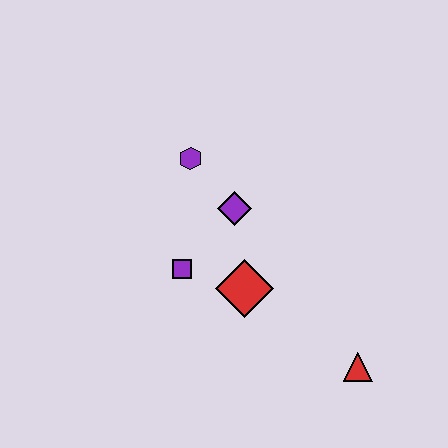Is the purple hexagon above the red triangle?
Yes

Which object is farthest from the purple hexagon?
The red triangle is farthest from the purple hexagon.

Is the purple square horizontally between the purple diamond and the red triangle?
No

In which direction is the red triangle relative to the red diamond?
The red triangle is to the right of the red diamond.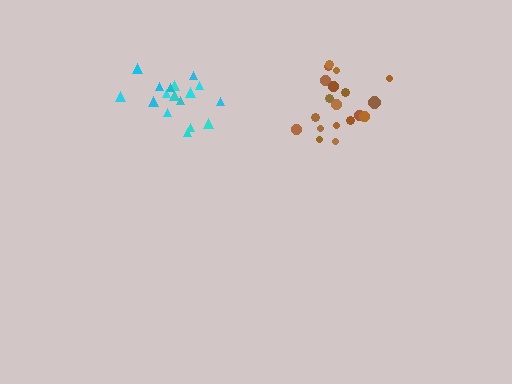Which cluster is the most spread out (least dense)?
Cyan.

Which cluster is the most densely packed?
Brown.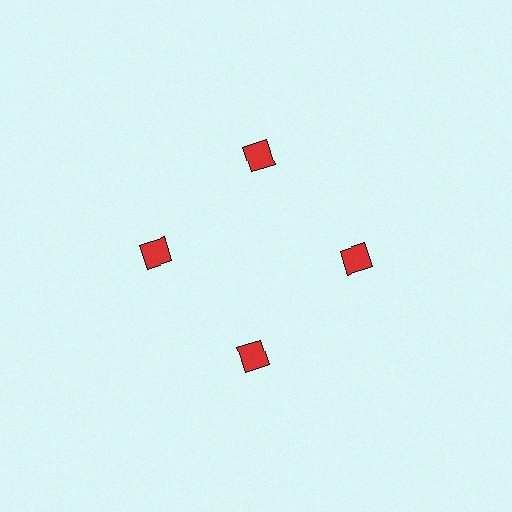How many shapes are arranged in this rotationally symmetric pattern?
There are 4 shapes, arranged in 4 groups of 1.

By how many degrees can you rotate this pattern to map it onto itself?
The pattern maps onto itself every 90 degrees of rotation.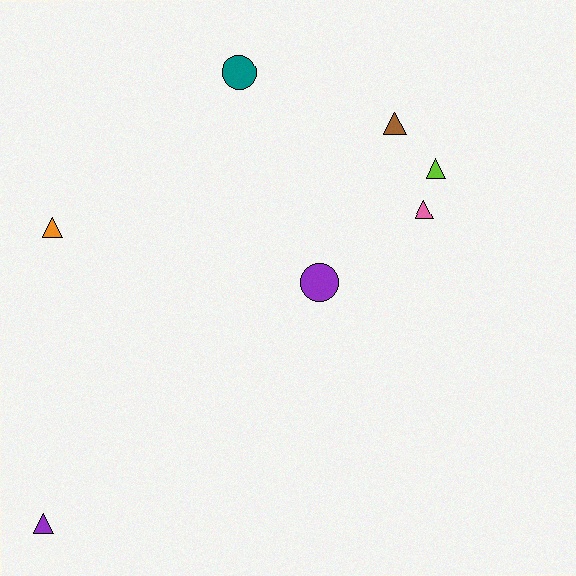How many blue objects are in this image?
There are no blue objects.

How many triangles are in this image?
There are 5 triangles.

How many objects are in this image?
There are 7 objects.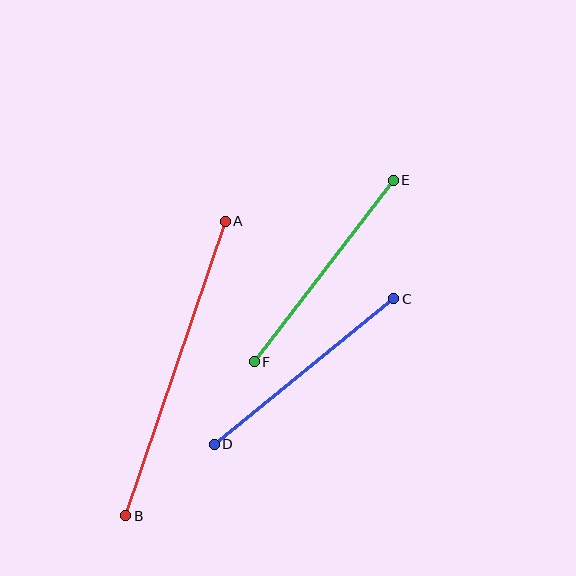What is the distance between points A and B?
The distance is approximately 311 pixels.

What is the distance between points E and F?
The distance is approximately 228 pixels.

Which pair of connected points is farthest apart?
Points A and B are farthest apart.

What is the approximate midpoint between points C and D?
The midpoint is at approximately (304, 371) pixels.